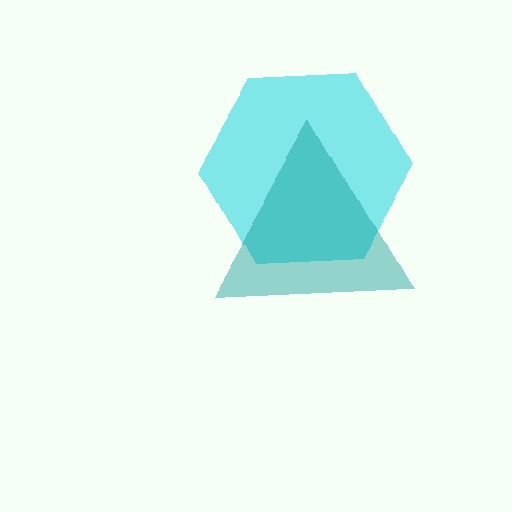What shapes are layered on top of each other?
The layered shapes are: a cyan hexagon, a teal triangle.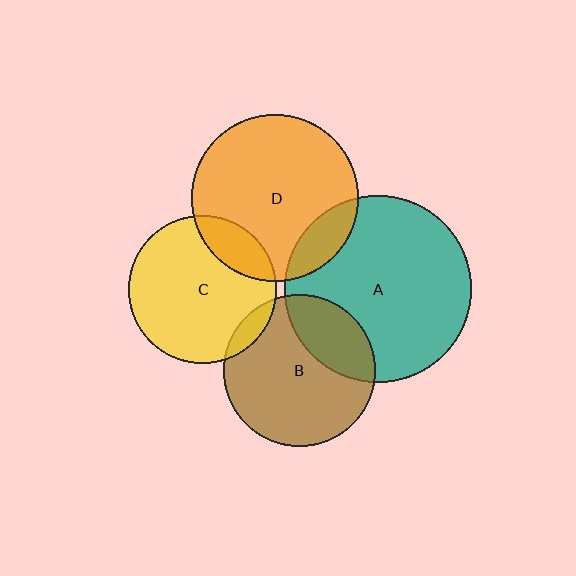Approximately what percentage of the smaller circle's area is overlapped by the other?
Approximately 15%.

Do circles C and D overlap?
Yes.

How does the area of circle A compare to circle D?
Approximately 1.3 times.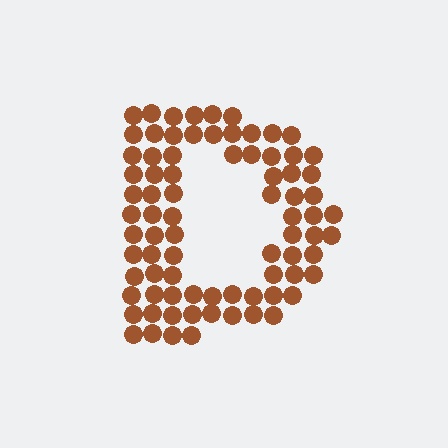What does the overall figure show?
The overall figure shows the letter D.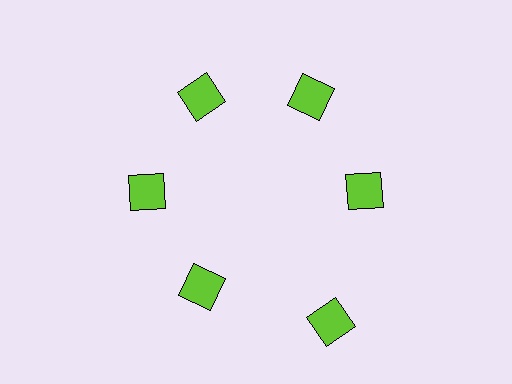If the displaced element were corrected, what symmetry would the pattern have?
It would have 6-fold rotational symmetry — the pattern would map onto itself every 60 degrees.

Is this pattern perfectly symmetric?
No. The 6 lime diamonds are arranged in a ring, but one element near the 5 o'clock position is pushed outward from the center, breaking the 6-fold rotational symmetry.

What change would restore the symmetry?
The symmetry would be restored by moving it inward, back onto the ring so that all 6 diamonds sit at equal angles and equal distance from the center.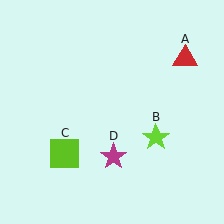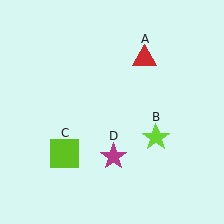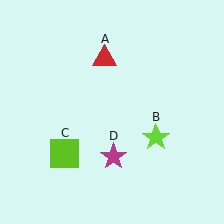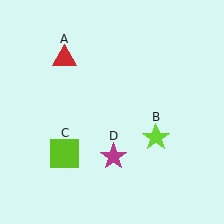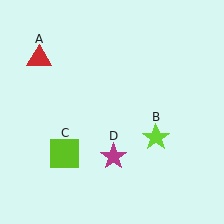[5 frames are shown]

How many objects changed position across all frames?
1 object changed position: red triangle (object A).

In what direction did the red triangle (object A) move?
The red triangle (object A) moved left.